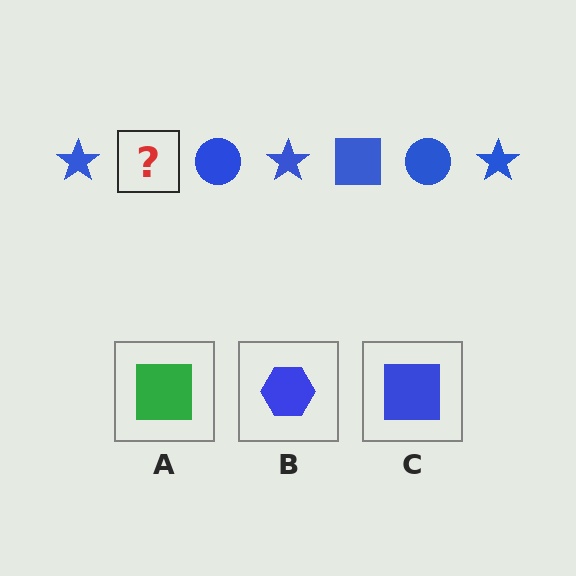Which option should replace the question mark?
Option C.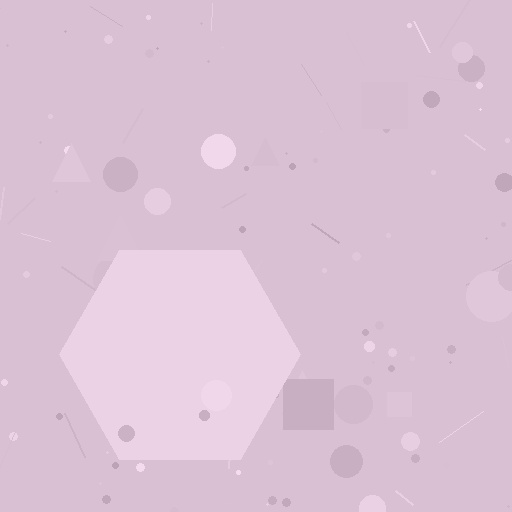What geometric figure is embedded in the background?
A hexagon is embedded in the background.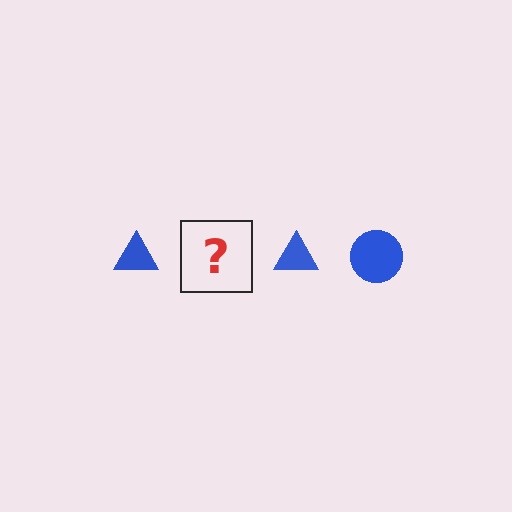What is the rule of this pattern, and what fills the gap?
The rule is that the pattern cycles through triangle, circle shapes in blue. The gap should be filled with a blue circle.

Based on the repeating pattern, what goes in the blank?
The blank should be a blue circle.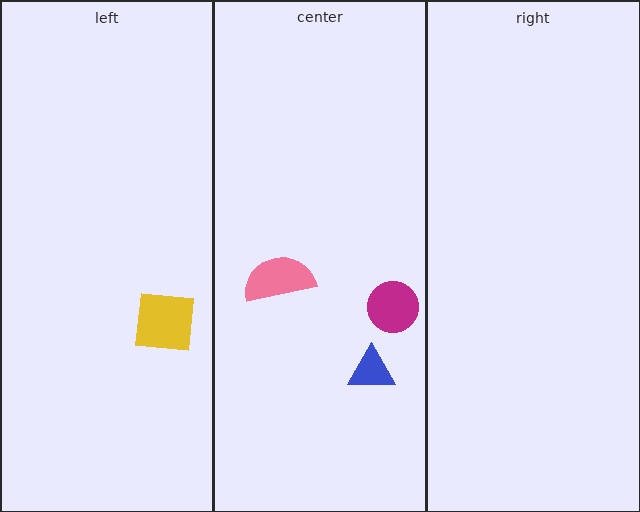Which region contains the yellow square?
The left region.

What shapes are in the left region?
The yellow square.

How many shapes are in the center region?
3.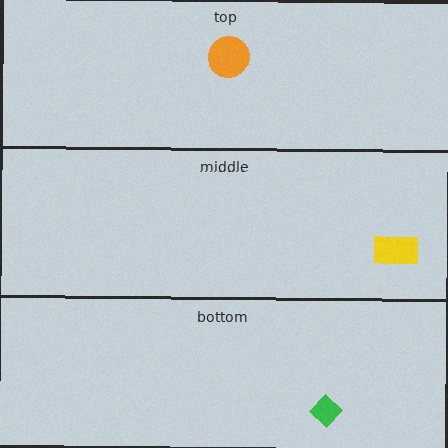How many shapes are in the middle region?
1.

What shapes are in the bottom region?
The green diamond.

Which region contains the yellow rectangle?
The middle region.